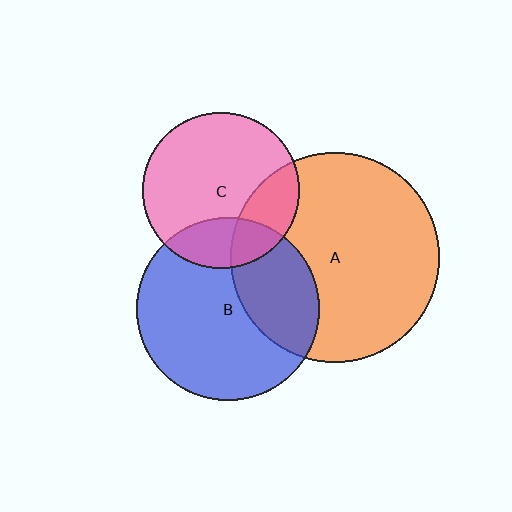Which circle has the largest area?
Circle A (orange).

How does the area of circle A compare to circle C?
Approximately 1.8 times.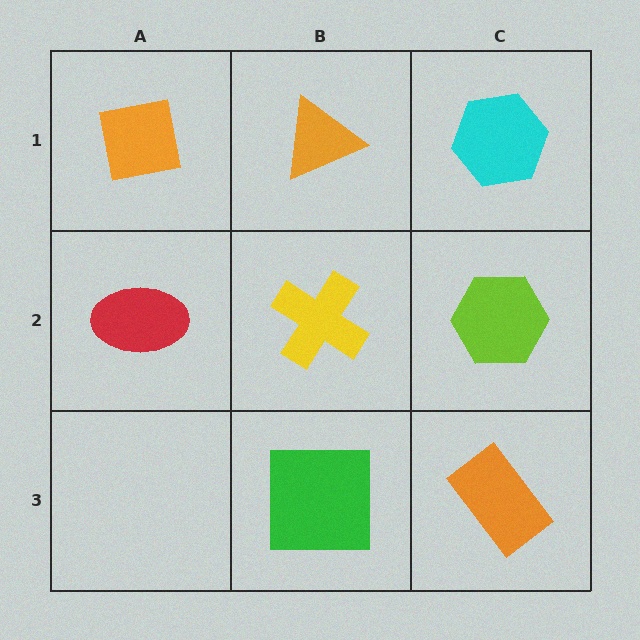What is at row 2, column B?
A yellow cross.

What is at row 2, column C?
A lime hexagon.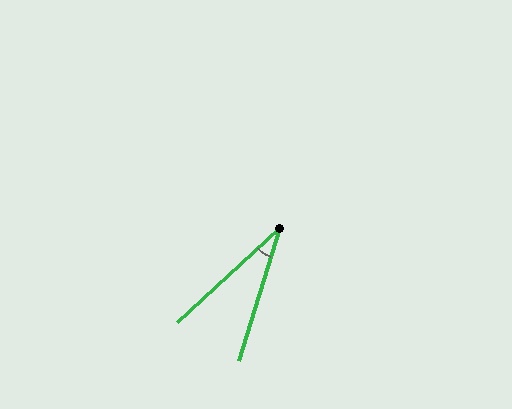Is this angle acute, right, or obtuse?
It is acute.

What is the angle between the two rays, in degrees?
Approximately 30 degrees.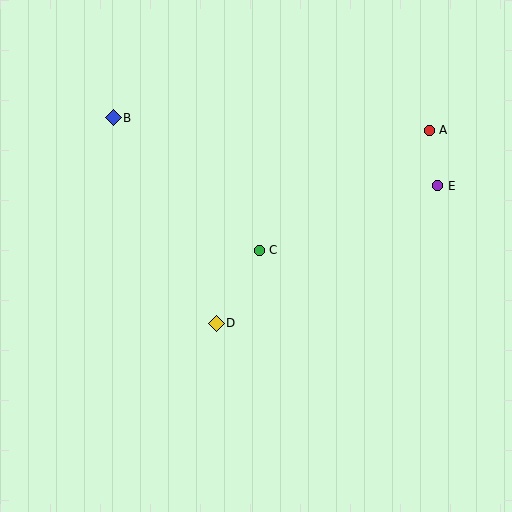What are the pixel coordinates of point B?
Point B is at (113, 118).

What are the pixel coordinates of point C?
Point C is at (259, 250).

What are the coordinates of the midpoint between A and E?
The midpoint between A and E is at (433, 158).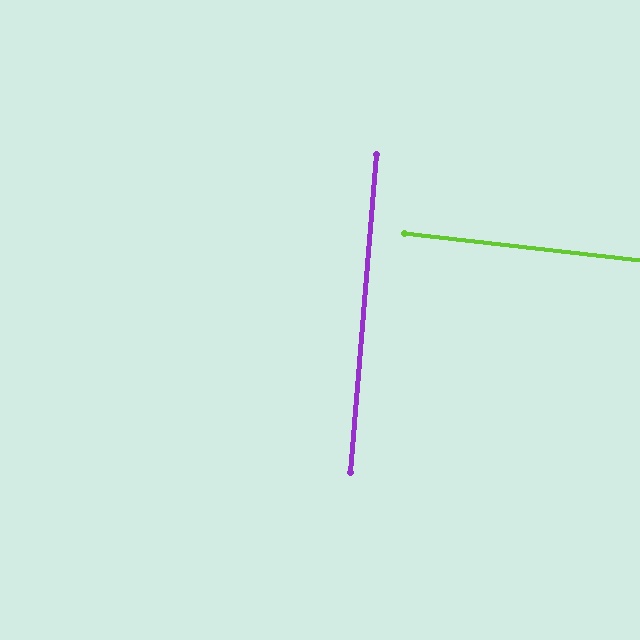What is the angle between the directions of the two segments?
Approximately 88 degrees.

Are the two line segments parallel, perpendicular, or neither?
Perpendicular — they meet at approximately 88°.